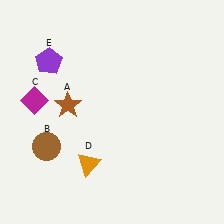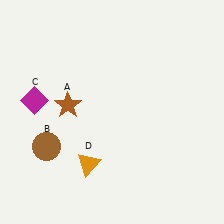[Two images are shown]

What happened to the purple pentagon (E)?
The purple pentagon (E) was removed in Image 2. It was in the top-left area of Image 1.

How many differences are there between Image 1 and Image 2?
There is 1 difference between the two images.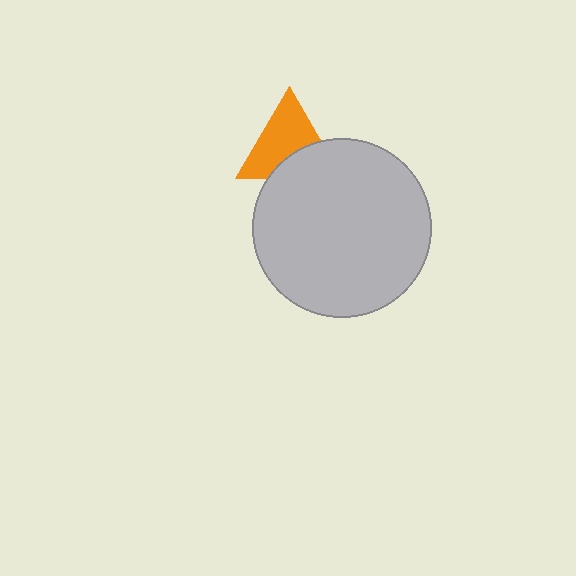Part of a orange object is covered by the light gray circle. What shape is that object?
It is a triangle.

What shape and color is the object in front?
The object in front is a light gray circle.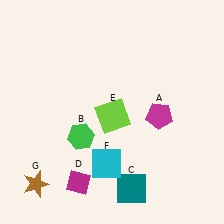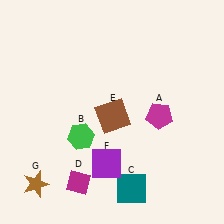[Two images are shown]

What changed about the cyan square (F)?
In Image 1, F is cyan. In Image 2, it changed to purple.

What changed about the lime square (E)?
In Image 1, E is lime. In Image 2, it changed to brown.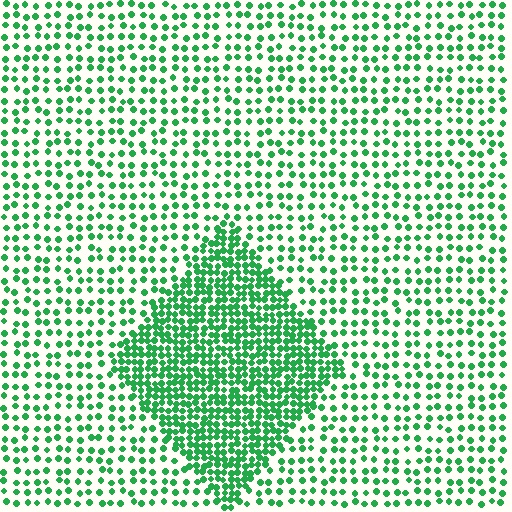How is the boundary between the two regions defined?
The boundary is defined by a change in element density (approximately 2.4x ratio). All elements are the same color, size, and shape.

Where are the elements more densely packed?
The elements are more densely packed inside the diamond boundary.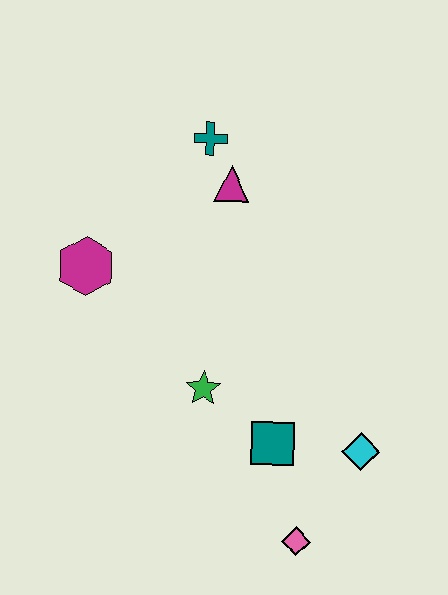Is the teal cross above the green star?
Yes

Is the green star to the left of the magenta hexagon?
No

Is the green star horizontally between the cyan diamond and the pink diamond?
No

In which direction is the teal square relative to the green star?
The teal square is to the right of the green star.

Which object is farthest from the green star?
The teal cross is farthest from the green star.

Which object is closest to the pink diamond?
The teal square is closest to the pink diamond.